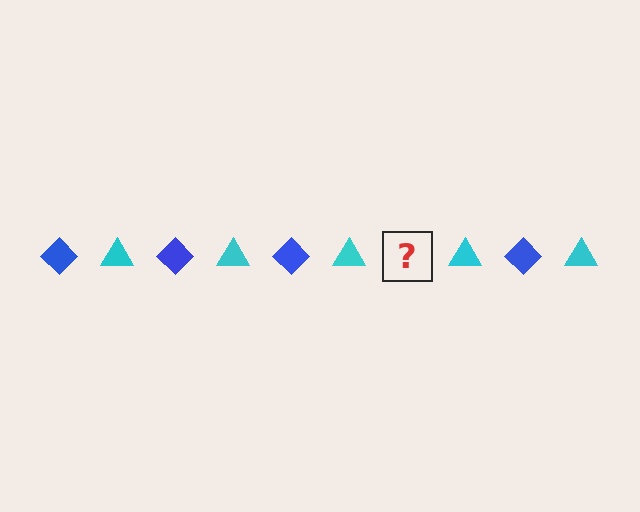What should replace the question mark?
The question mark should be replaced with a blue diamond.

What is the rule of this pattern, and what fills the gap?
The rule is that the pattern alternates between blue diamond and cyan triangle. The gap should be filled with a blue diamond.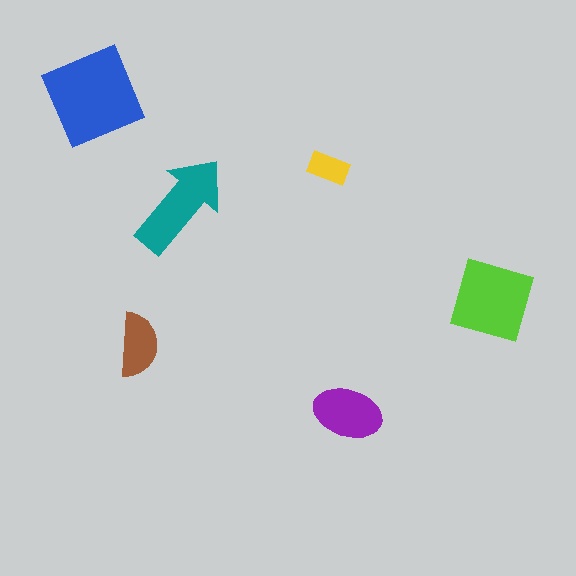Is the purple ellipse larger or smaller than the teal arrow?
Smaller.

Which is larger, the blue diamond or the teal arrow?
The blue diamond.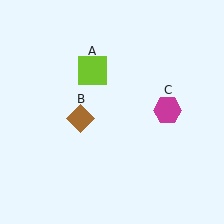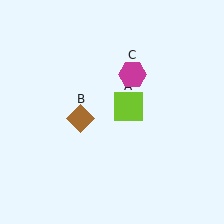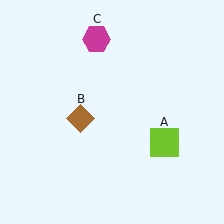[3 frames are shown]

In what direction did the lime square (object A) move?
The lime square (object A) moved down and to the right.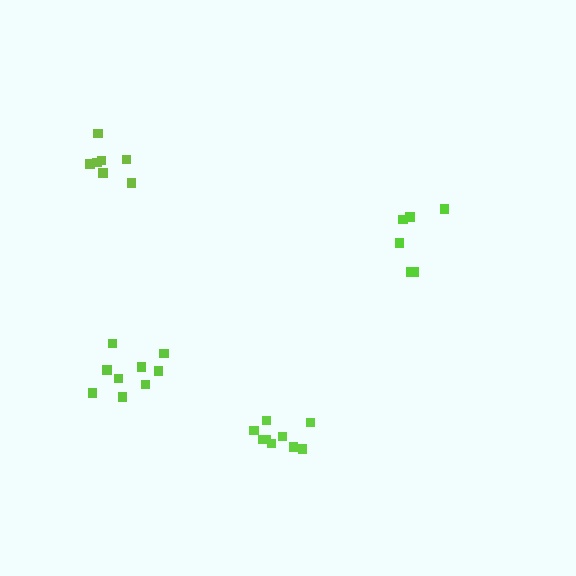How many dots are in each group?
Group 1: 9 dots, Group 2: 9 dots, Group 3: 6 dots, Group 4: 7 dots (31 total).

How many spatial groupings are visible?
There are 4 spatial groupings.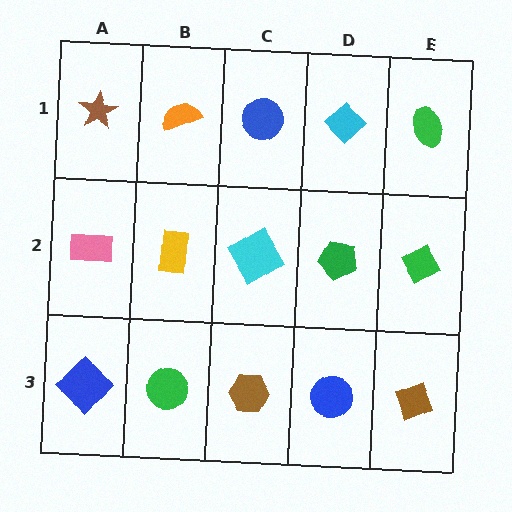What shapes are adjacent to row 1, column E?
A green diamond (row 2, column E), a cyan diamond (row 1, column D).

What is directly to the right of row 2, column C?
A green pentagon.